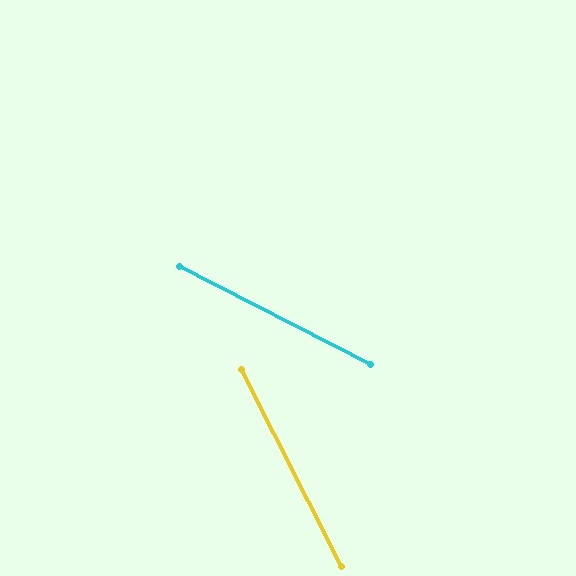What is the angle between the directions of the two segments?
Approximately 36 degrees.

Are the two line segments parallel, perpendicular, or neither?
Neither parallel nor perpendicular — they differ by about 36°.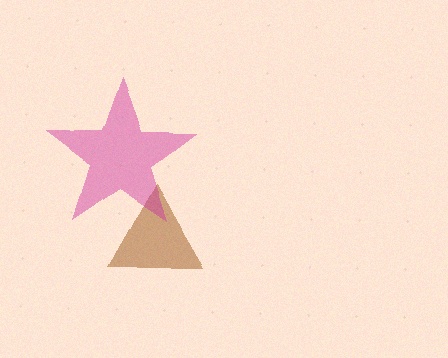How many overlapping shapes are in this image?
There are 2 overlapping shapes in the image.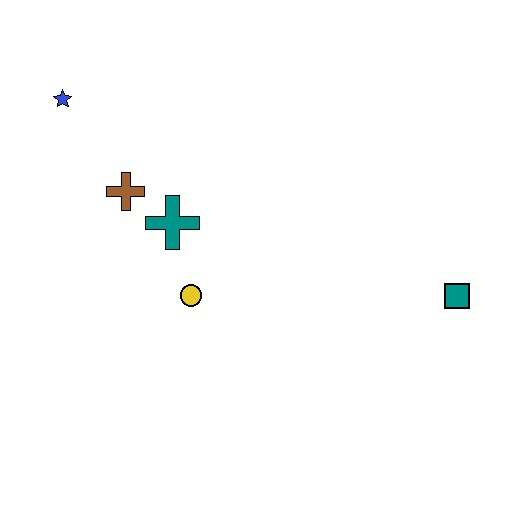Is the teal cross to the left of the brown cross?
No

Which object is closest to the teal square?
The yellow circle is closest to the teal square.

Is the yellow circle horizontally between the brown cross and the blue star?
No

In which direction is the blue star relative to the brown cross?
The blue star is above the brown cross.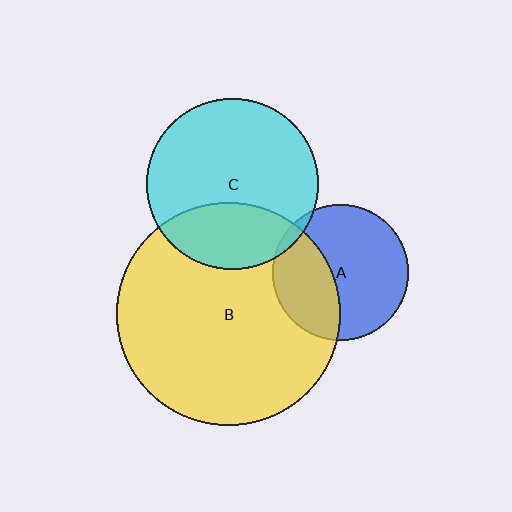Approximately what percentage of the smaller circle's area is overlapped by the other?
Approximately 30%.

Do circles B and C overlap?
Yes.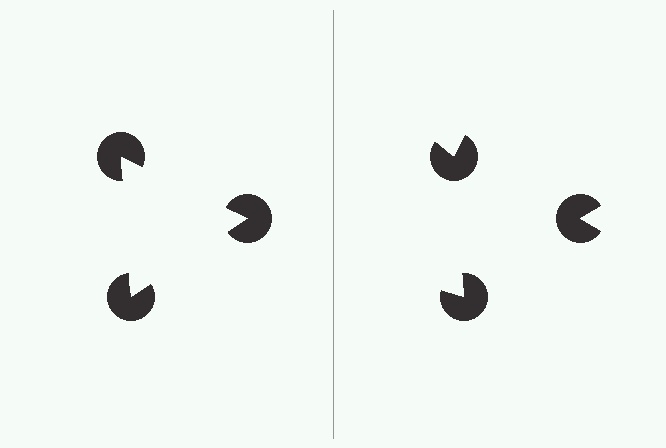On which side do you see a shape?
An illusory triangle appears on the left side. On the right side the wedge cuts are rotated, so no coherent shape forms.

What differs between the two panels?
The pac-man discs are positioned identically on both sides; only the wedge orientations differ. On the left they align to a triangle; on the right they are misaligned.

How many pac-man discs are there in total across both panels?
6 — 3 on each side.